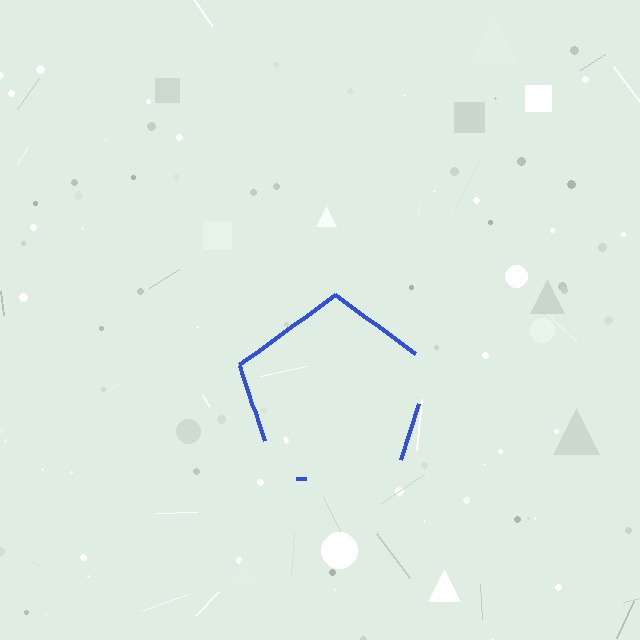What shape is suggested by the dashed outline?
The dashed outline suggests a pentagon.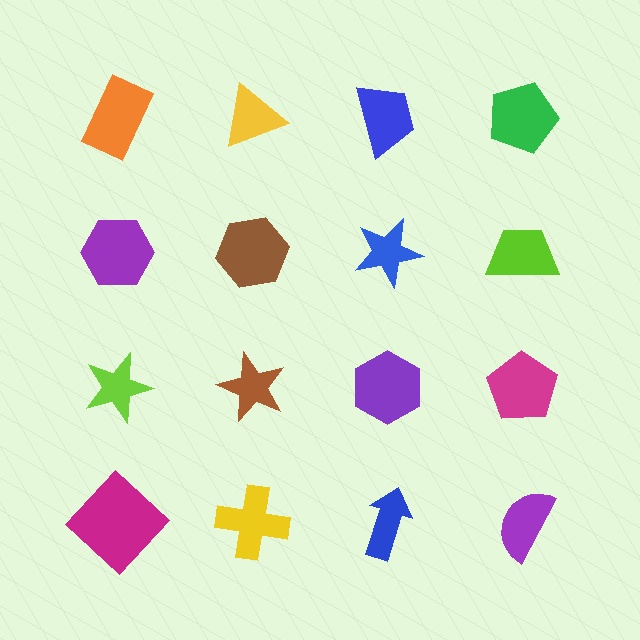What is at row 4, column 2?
A yellow cross.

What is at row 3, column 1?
A lime star.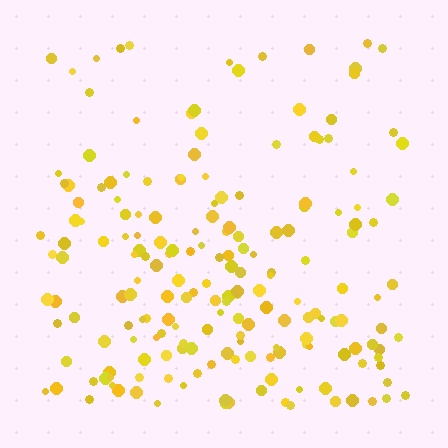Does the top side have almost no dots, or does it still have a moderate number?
Still a moderate number, just noticeably fewer than the bottom.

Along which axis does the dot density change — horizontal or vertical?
Vertical.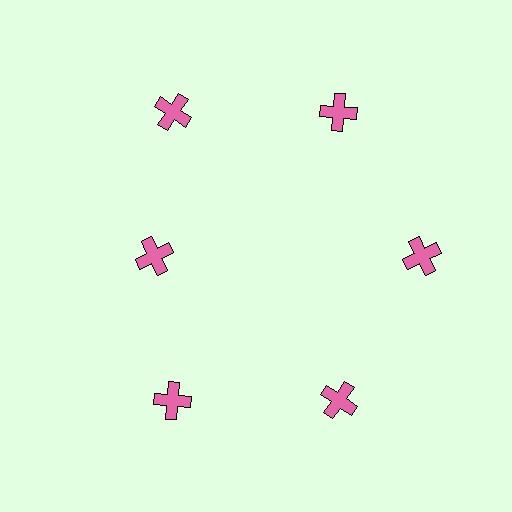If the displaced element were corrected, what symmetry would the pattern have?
It would have 6-fold rotational symmetry — the pattern would map onto itself every 60 degrees.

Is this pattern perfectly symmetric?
No. The 6 pink crosses are arranged in a ring, but one element near the 9 o'clock position is pulled inward toward the center, breaking the 6-fold rotational symmetry.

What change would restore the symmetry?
The symmetry would be restored by moving it outward, back onto the ring so that all 6 crosses sit at equal angles and equal distance from the center.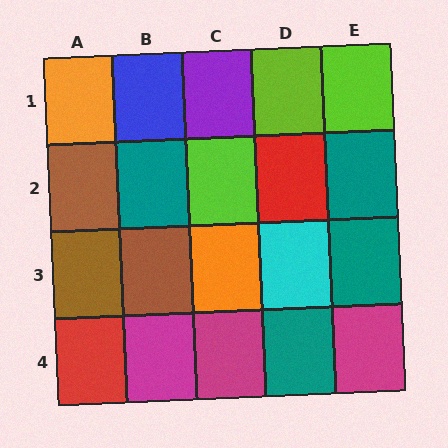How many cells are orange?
2 cells are orange.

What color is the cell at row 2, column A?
Brown.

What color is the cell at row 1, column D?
Lime.